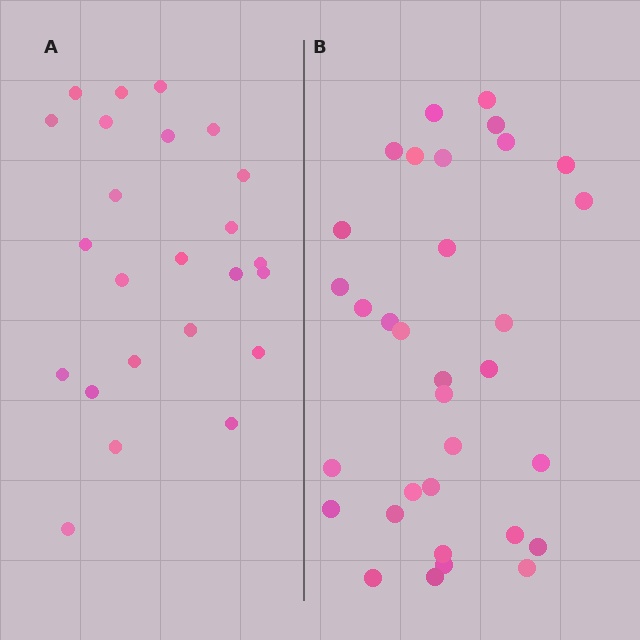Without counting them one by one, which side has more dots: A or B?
Region B (the right region) has more dots.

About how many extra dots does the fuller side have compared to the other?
Region B has roughly 8 or so more dots than region A.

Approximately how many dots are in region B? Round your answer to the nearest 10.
About 30 dots. (The exact count is 33, which rounds to 30.)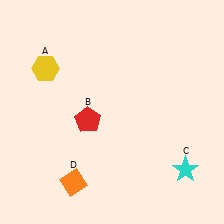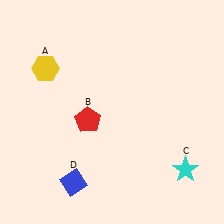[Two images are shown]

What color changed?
The diamond (D) changed from orange in Image 1 to blue in Image 2.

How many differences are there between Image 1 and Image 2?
There is 1 difference between the two images.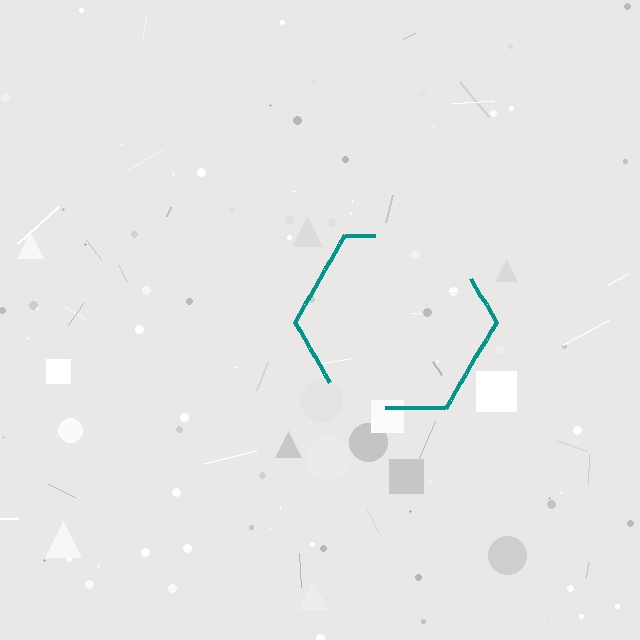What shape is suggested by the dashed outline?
The dashed outline suggests a hexagon.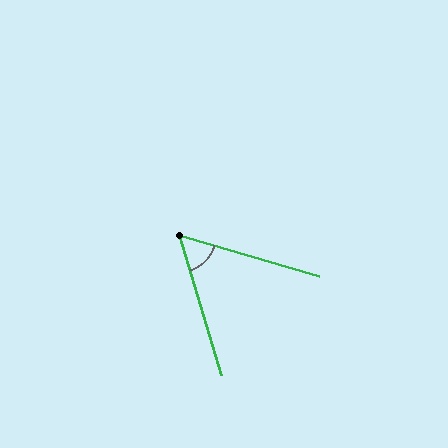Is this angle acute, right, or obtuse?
It is acute.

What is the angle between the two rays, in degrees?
Approximately 57 degrees.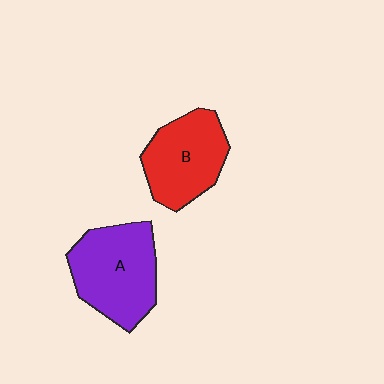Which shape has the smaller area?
Shape B (red).